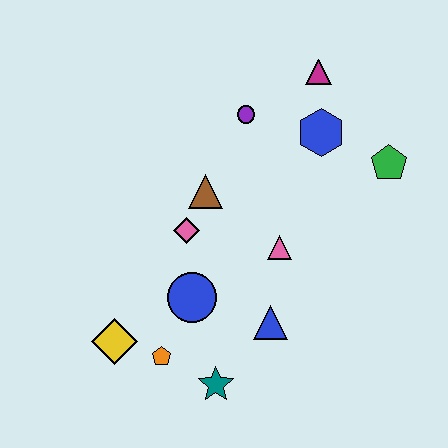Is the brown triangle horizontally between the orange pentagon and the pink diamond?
No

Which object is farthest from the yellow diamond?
The magenta triangle is farthest from the yellow diamond.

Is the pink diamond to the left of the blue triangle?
Yes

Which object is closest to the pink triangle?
The blue triangle is closest to the pink triangle.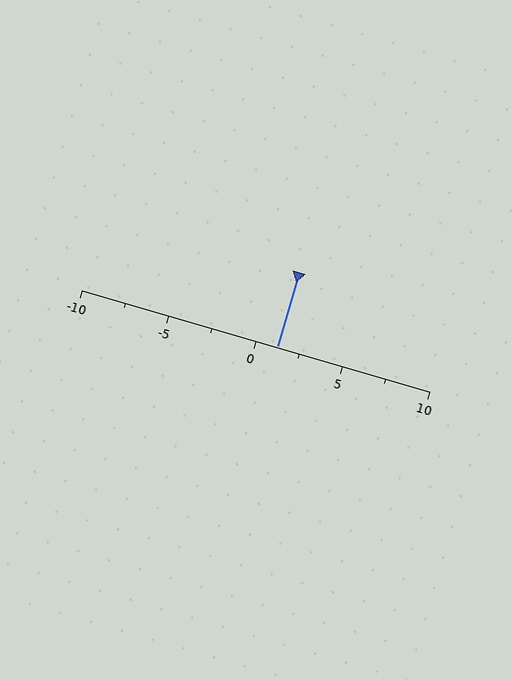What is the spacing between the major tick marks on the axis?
The major ticks are spaced 5 apart.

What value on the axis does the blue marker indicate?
The marker indicates approximately 1.2.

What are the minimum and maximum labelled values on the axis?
The axis runs from -10 to 10.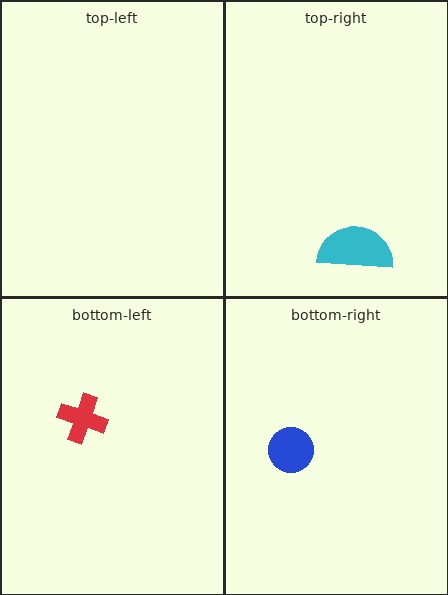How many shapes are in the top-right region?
1.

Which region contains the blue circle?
The bottom-right region.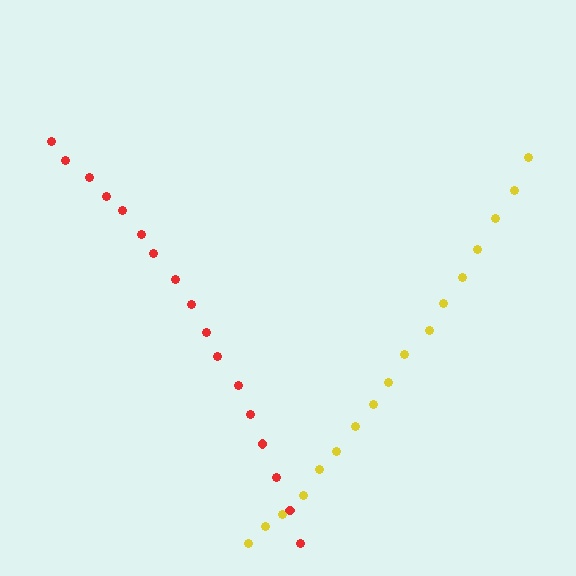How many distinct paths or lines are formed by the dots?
There are 2 distinct paths.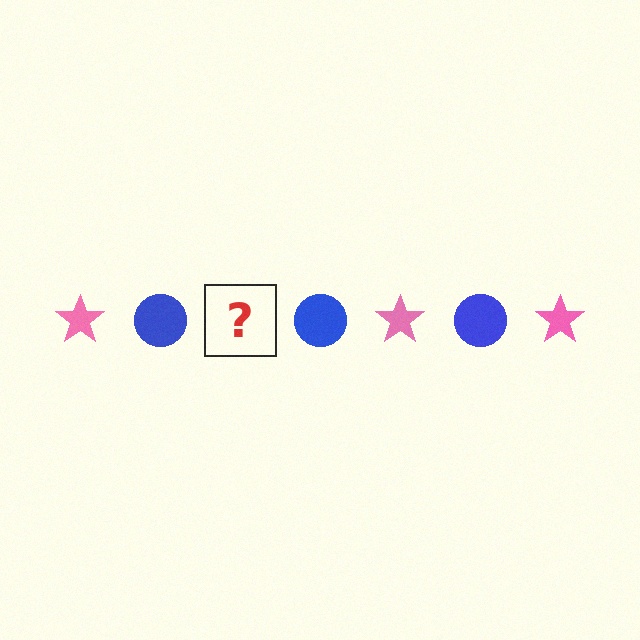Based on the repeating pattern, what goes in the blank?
The blank should be a pink star.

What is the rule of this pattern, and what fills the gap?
The rule is that the pattern alternates between pink star and blue circle. The gap should be filled with a pink star.